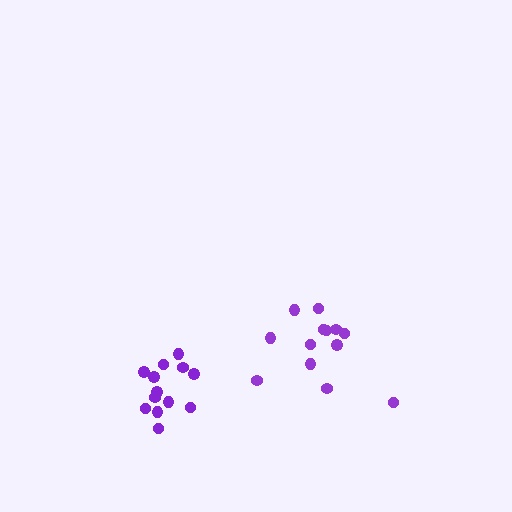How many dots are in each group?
Group 1: 13 dots, Group 2: 13 dots (26 total).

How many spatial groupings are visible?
There are 2 spatial groupings.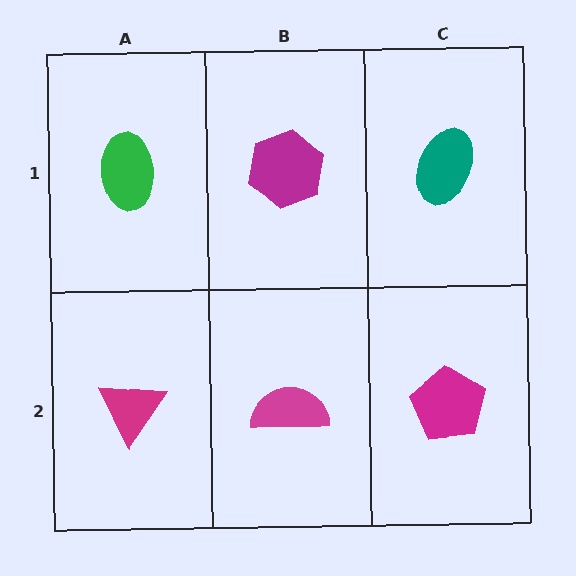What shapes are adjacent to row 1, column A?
A magenta triangle (row 2, column A), a magenta hexagon (row 1, column B).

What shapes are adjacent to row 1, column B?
A magenta semicircle (row 2, column B), a green ellipse (row 1, column A), a teal ellipse (row 1, column C).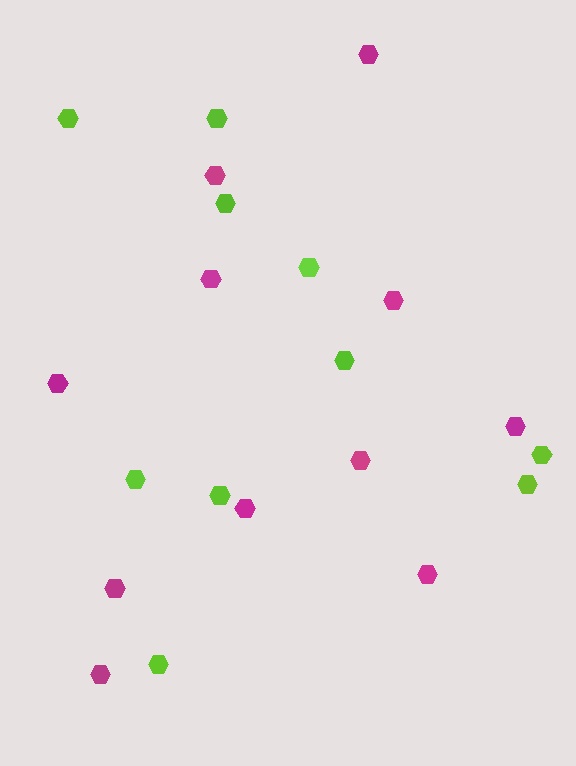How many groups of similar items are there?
There are 2 groups: one group of lime hexagons (10) and one group of magenta hexagons (11).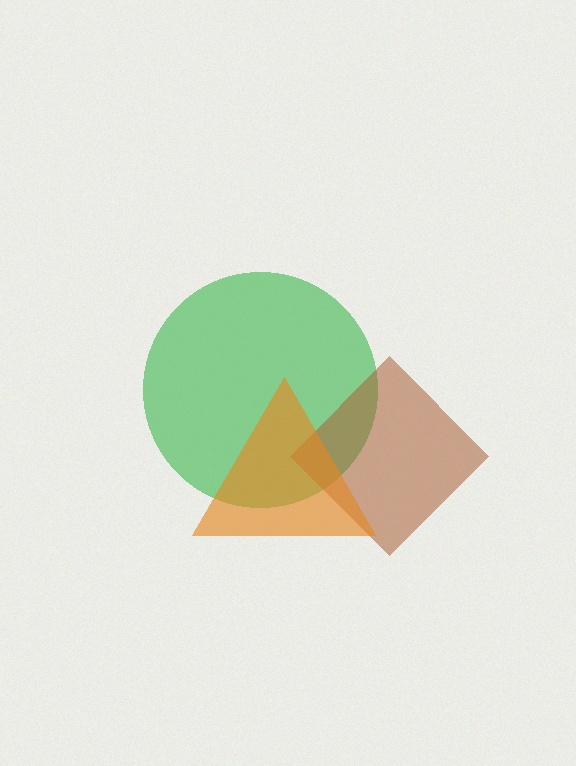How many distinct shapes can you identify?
There are 3 distinct shapes: a green circle, a brown diamond, an orange triangle.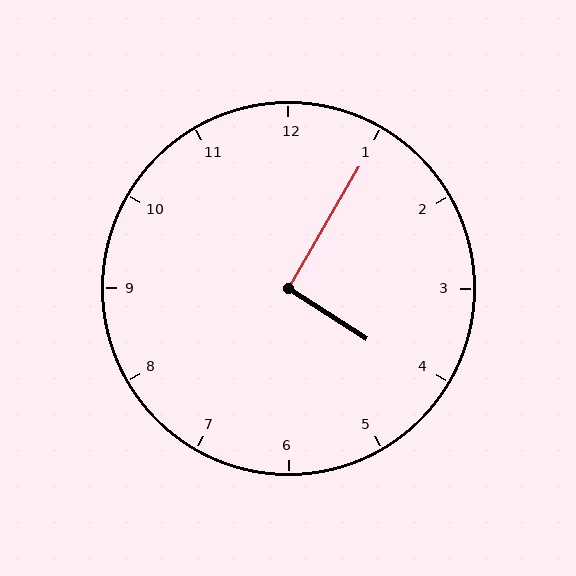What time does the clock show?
4:05.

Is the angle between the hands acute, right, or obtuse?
It is right.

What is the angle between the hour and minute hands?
Approximately 92 degrees.